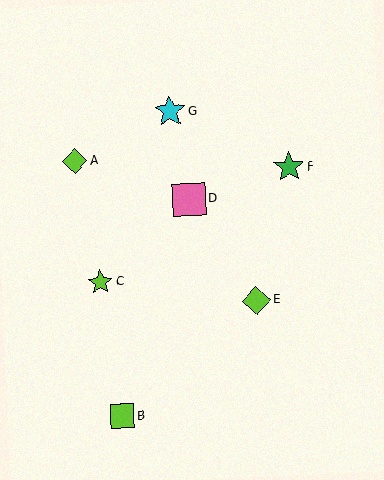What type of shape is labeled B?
Shape B is a lime square.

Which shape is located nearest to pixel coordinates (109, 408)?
The lime square (labeled B) at (122, 416) is nearest to that location.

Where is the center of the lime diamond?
The center of the lime diamond is at (256, 301).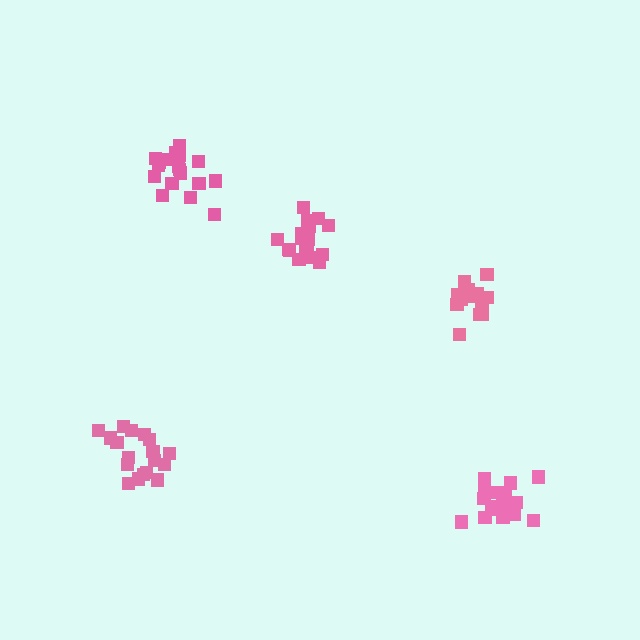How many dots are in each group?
Group 1: 15 dots, Group 2: 21 dots, Group 3: 18 dots, Group 4: 18 dots, Group 5: 17 dots (89 total).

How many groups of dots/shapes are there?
There are 5 groups.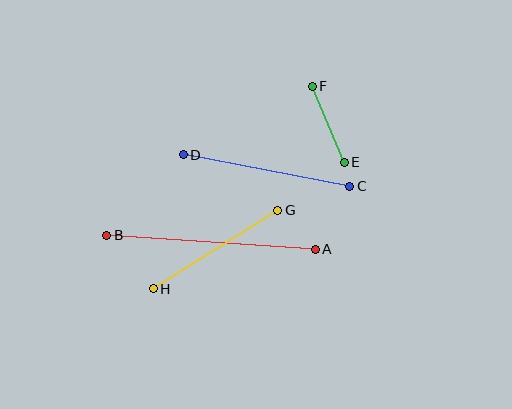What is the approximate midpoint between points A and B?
The midpoint is at approximately (211, 242) pixels.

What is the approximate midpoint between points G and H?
The midpoint is at approximately (216, 250) pixels.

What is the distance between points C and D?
The distance is approximately 170 pixels.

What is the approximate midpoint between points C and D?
The midpoint is at approximately (267, 171) pixels.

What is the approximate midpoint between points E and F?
The midpoint is at approximately (328, 124) pixels.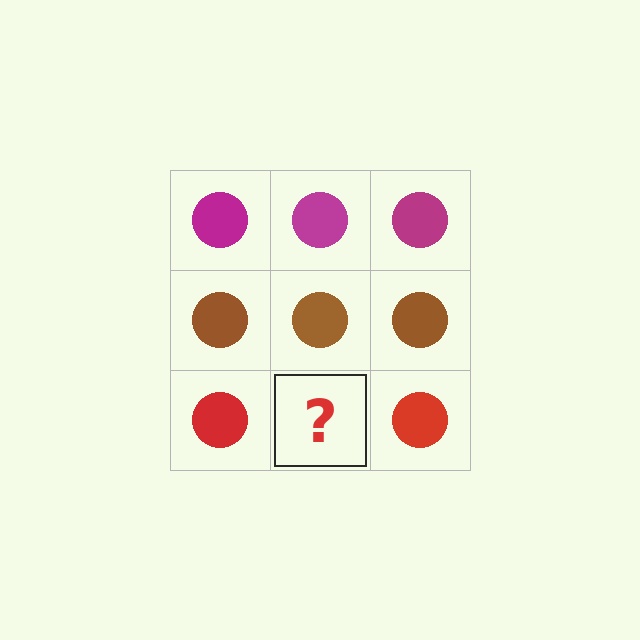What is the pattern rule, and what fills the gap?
The rule is that each row has a consistent color. The gap should be filled with a red circle.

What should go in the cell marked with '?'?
The missing cell should contain a red circle.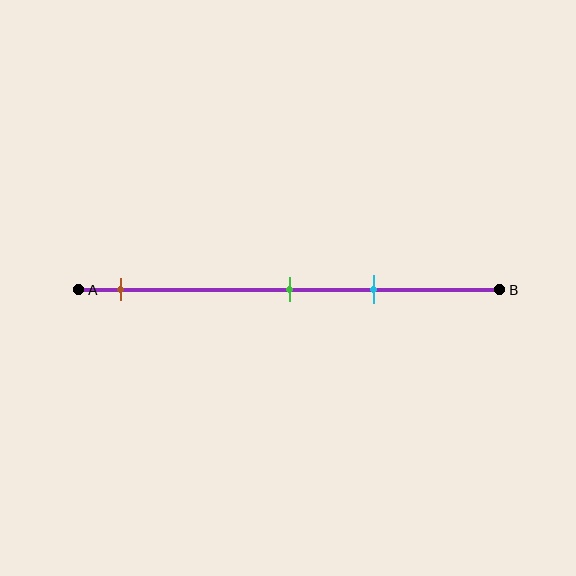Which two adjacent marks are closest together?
The green and cyan marks are the closest adjacent pair.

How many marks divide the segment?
There are 3 marks dividing the segment.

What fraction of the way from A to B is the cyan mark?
The cyan mark is approximately 70% (0.7) of the way from A to B.